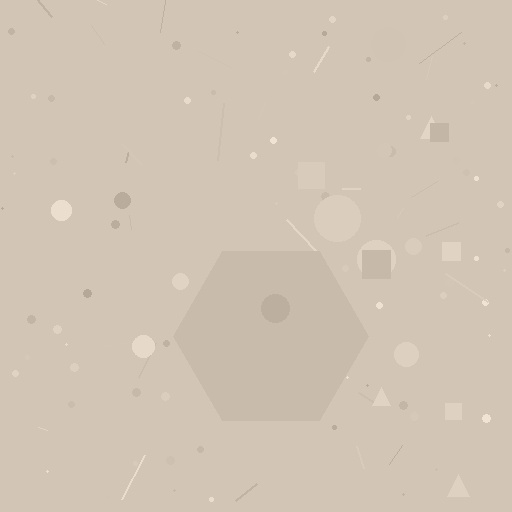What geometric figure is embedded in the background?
A hexagon is embedded in the background.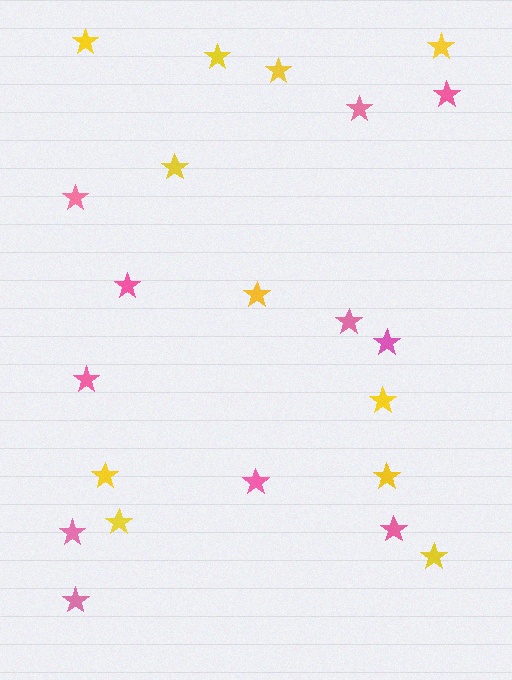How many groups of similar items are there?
There are 2 groups: one group of pink stars (11) and one group of yellow stars (11).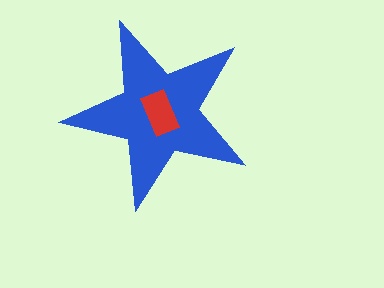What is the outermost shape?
The blue star.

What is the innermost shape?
The red rectangle.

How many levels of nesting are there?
2.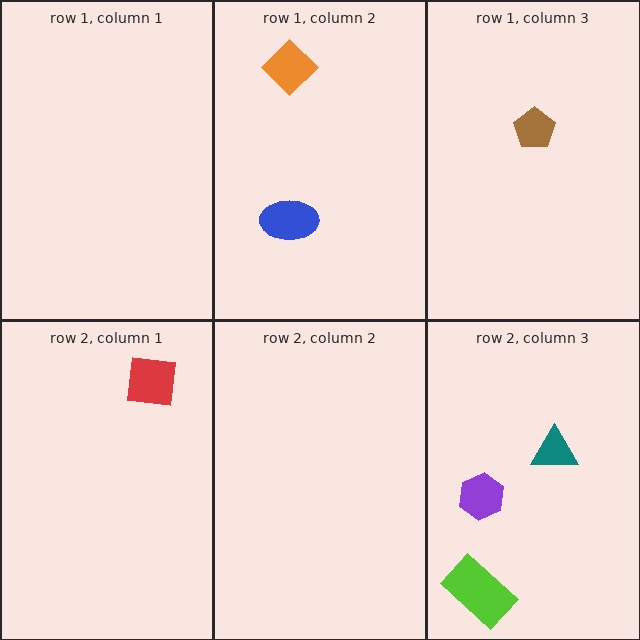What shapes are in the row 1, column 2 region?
The orange diamond, the blue ellipse.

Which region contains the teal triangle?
The row 2, column 3 region.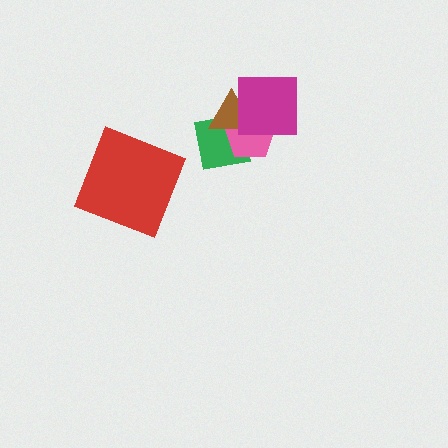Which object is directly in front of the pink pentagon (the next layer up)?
The brown triangle is directly in front of the pink pentagon.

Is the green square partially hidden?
Yes, it is partially covered by another shape.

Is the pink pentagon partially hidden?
Yes, it is partially covered by another shape.